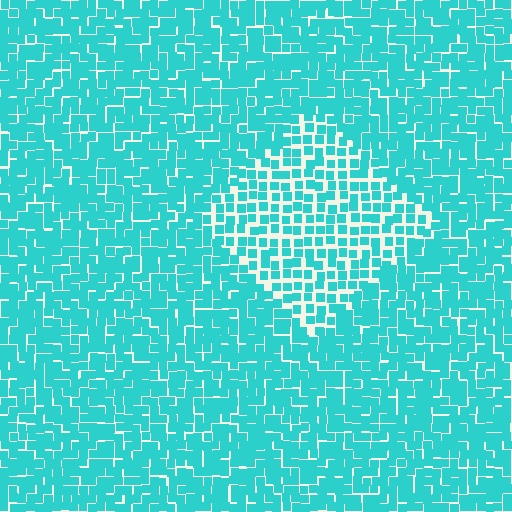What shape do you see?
I see a diamond.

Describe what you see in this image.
The image contains small cyan elements arranged at two different densities. A diamond-shaped region is visible where the elements are less densely packed than the surrounding area.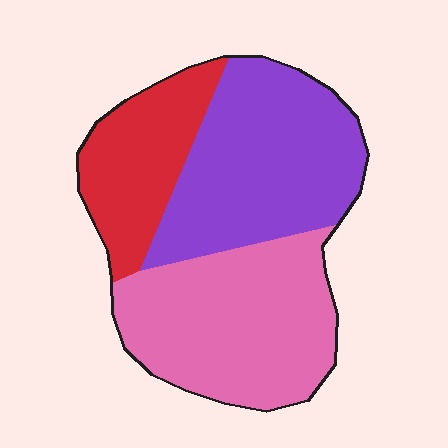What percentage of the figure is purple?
Purple takes up about three eighths (3/8) of the figure.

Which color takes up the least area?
Red, at roughly 20%.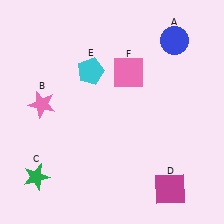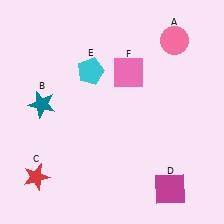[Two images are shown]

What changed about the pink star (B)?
In Image 1, B is pink. In Image 2, it changed to teal.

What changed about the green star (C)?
In Image 1, C is green. In Image 2, it changed to red.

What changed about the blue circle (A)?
In Image 1, A is blue. In Image 2, it changed to pink.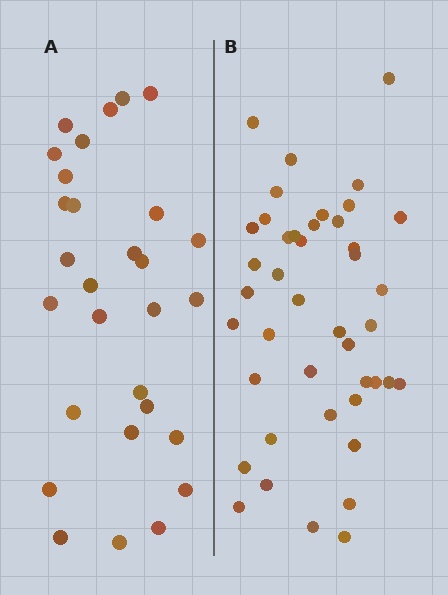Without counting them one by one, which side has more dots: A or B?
Region B (the right region) has more dots.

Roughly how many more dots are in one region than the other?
Region B has approximately 15 more dots than region A.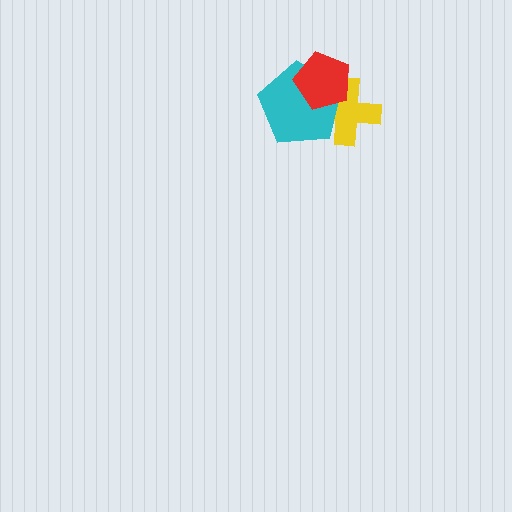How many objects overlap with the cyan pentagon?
2 objects overlap with the cyan pentagon.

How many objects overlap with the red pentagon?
2 objects overlap with the red pentagon.